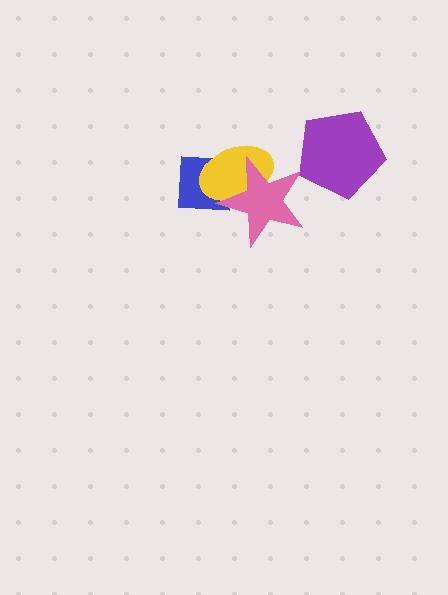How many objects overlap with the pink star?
2 objects overlap with the pink star.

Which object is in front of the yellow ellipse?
The pink star is in front of the yellow ellipse.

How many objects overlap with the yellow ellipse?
2 objects overlap with the yellow ellipse.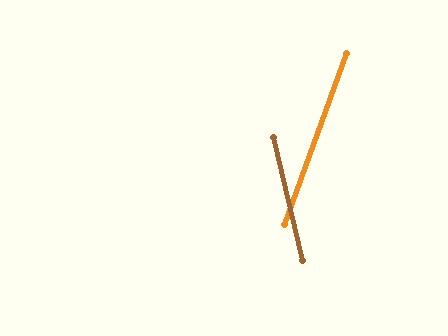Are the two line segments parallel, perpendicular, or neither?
Neither parallel nor perpendicular — they differ by about 33°.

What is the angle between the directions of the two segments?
Approximately 33 degrees.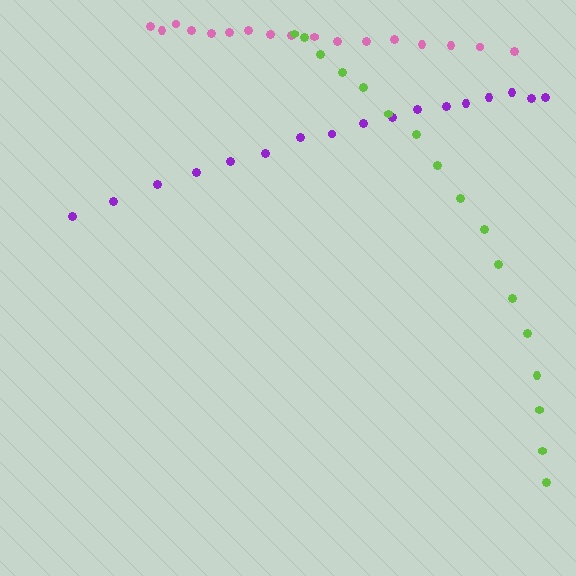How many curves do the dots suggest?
There are 3 distinct paths.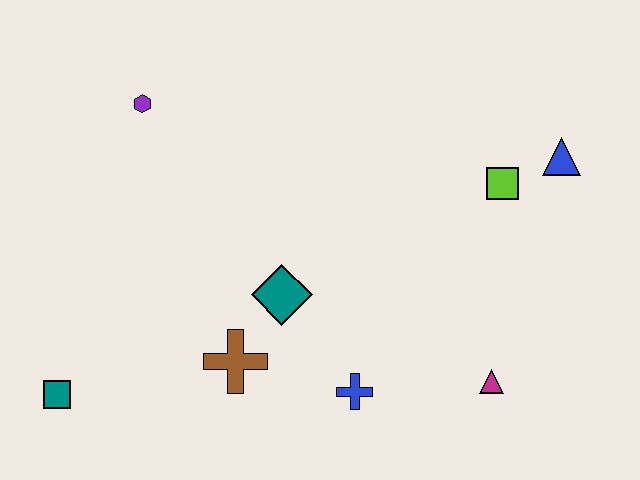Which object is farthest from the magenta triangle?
The purple hexagon is farthest from the magenta triangle.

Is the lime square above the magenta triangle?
Yes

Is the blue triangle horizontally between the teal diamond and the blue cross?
No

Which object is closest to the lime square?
The blue triangle is closest to the lime square.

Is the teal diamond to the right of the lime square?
No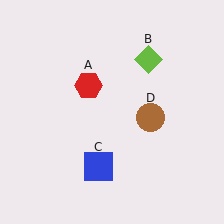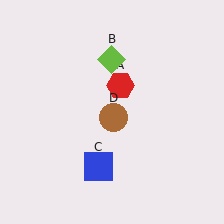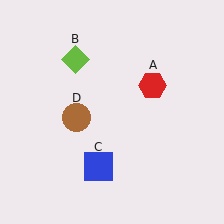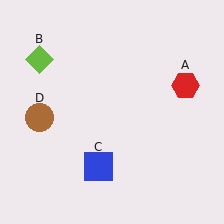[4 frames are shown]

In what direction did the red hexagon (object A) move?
The red hexagon (object A) moved right.